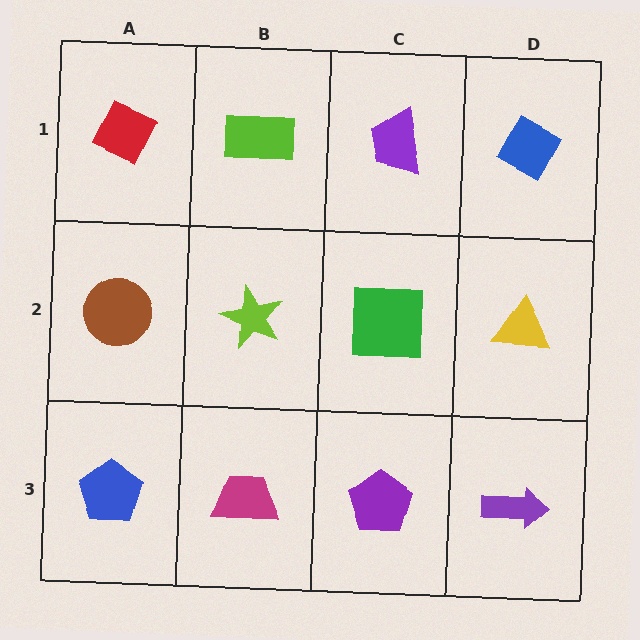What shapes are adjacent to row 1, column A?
A brown circle (row 2, column A), a lime rectangle (row 1, column B).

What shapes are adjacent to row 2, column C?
A purple trapezoid (row 1, column C), a purple pentagon (row 3, column C), a lime star (row 2, column B), a yellow triangle (row 2, column D).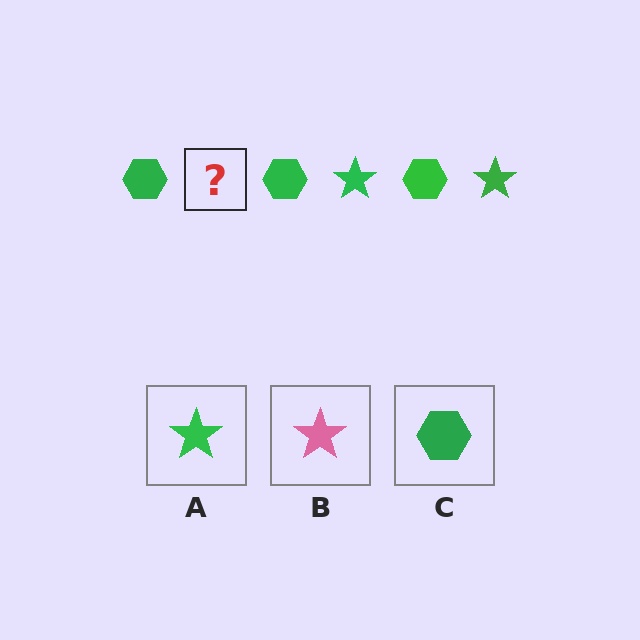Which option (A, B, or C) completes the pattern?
A.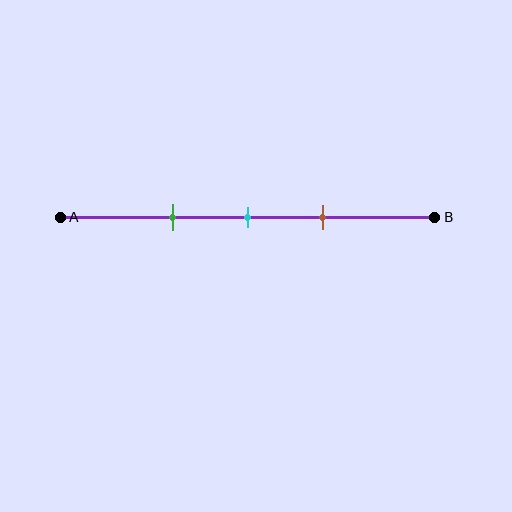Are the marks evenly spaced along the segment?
Yes, the marks are approximately evenly spaced.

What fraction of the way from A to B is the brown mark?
The brown mark is approximately 70% (0.7) of the way from A to B.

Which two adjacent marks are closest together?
The cyan and brown marks are the closest adjacent pair.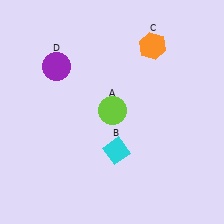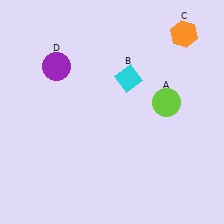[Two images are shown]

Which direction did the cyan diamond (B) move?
The cyan diamond (B) moved up.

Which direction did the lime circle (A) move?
The lime circle (A) moved right.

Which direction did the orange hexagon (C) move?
The orange hexagon (C) moved right.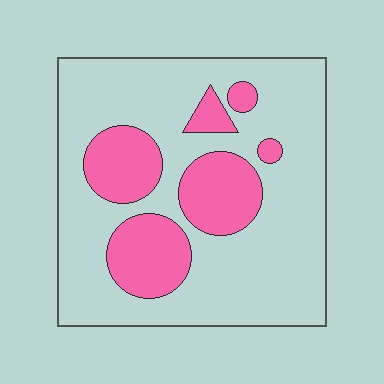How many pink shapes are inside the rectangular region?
6.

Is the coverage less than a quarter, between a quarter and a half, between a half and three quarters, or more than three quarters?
Between a quarter and a half.